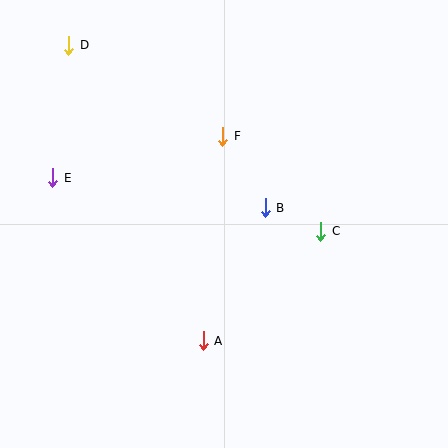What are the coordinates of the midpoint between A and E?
The midpoint between A and E is at (128, 259).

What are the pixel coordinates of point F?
Point F is at (223, 136).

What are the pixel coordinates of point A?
Point A is at (203, 341).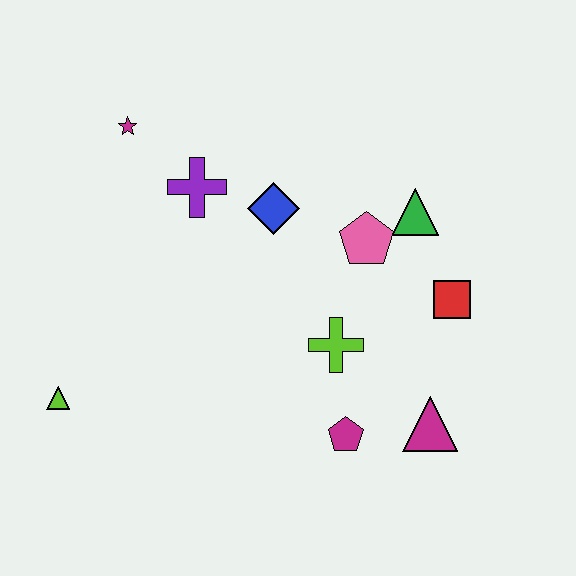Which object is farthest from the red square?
The lime triangle is farthest from the red square.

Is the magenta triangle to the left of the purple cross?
No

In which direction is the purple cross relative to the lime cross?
The purple cross is above the lime cross.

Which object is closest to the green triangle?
The pink pentagon is closest to the green triangle.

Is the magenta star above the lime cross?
Yes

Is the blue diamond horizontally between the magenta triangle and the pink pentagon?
No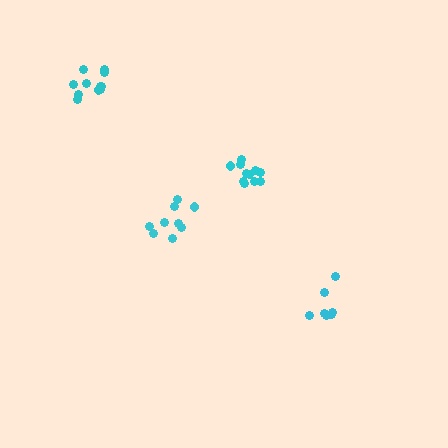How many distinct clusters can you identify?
There are 4 distinct clusters.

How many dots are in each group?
Group 1: 9 dots, Group 2: 11 dots, Group 3: 8 dots, Group 4: 12 dots (40 total).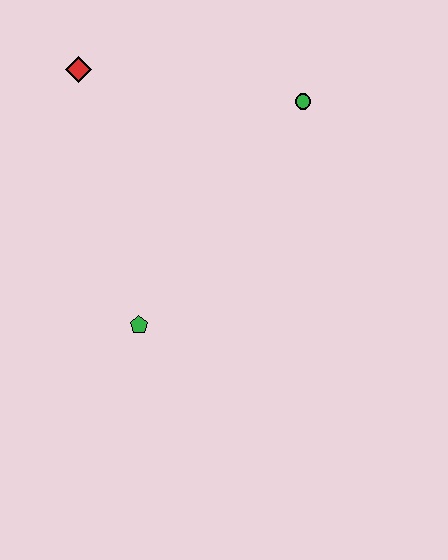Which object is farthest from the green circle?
The green pentagon is farthest from the green circle.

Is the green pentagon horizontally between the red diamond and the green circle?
Yes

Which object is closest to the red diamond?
The green circle is closest to the red diamond.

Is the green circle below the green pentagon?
No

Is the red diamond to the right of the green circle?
No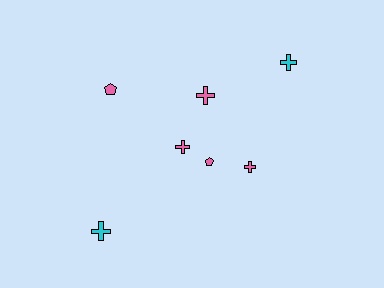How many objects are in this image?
There are 7 objects.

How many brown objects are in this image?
There are no brown objects.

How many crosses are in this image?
There are 5 crosses.